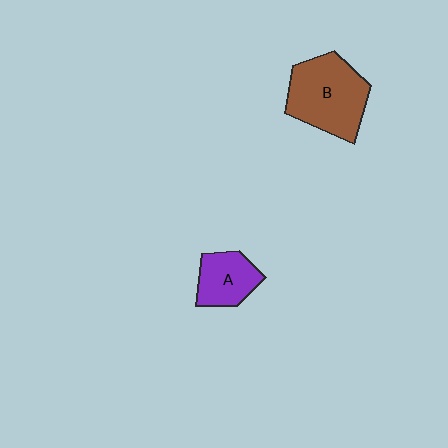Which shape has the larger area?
Shape B (brown).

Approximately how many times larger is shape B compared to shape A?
Approximately 1.8 times.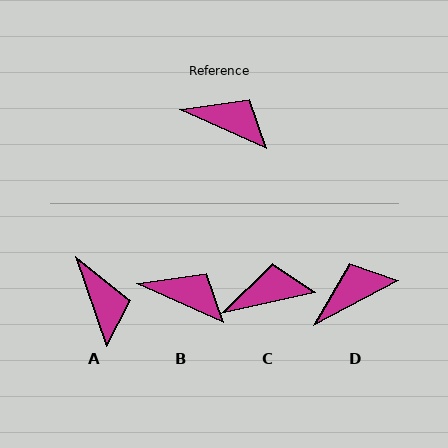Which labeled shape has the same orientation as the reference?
B.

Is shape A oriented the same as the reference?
No, it is off by about 46 degrees.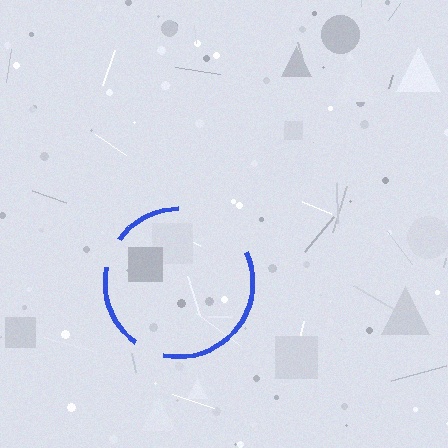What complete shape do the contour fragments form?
The contour fragments form a circle.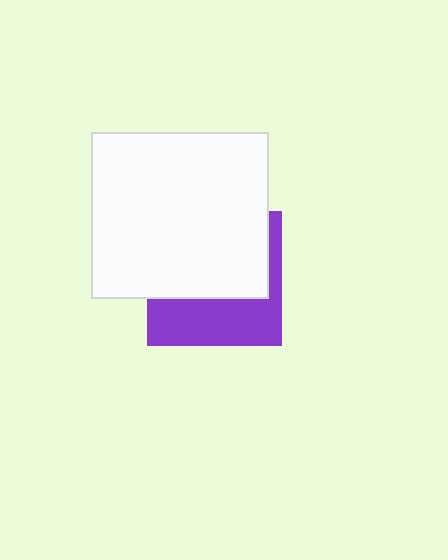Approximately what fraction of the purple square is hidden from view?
Roughly 60% of the purple square is hidden behind the white rectangle.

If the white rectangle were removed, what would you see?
You would see the complete purple square.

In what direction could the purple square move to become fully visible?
The purple square could move down. That would shift it out from behind the white rectangle entirely.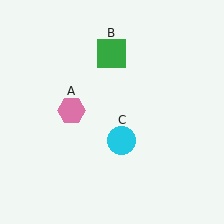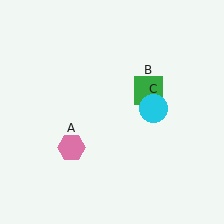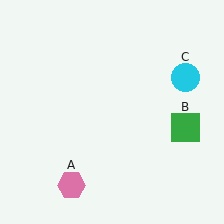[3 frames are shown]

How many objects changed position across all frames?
3 objects changed position: pink hexagon (object A), green square (object B), cyan circle (object C).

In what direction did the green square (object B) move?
The green square (object B) moved down and to the right.